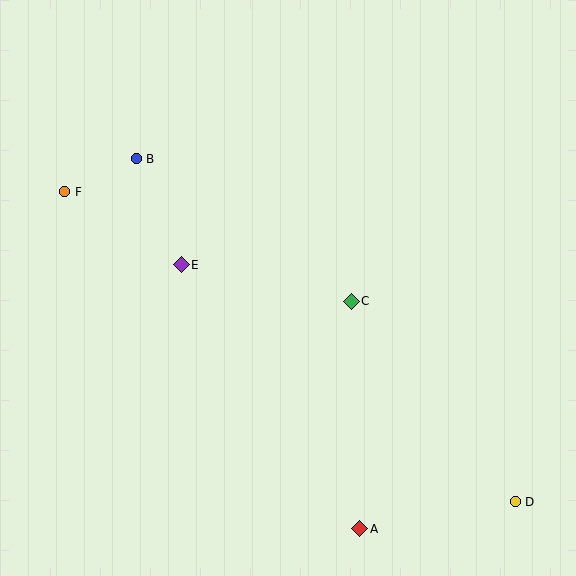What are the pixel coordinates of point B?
Point B is at (136, 159).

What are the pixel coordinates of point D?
Point D is at (515, 502).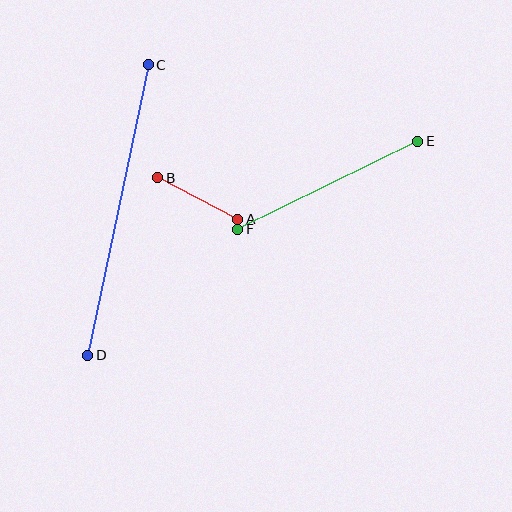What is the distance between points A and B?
The distance is approximately 90 pixels.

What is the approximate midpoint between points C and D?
The midpoint is at approximately (118, 210) pixels.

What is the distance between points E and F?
The distance is approximately 200 pixels.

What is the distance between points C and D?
The distance is approximately 297 pixels.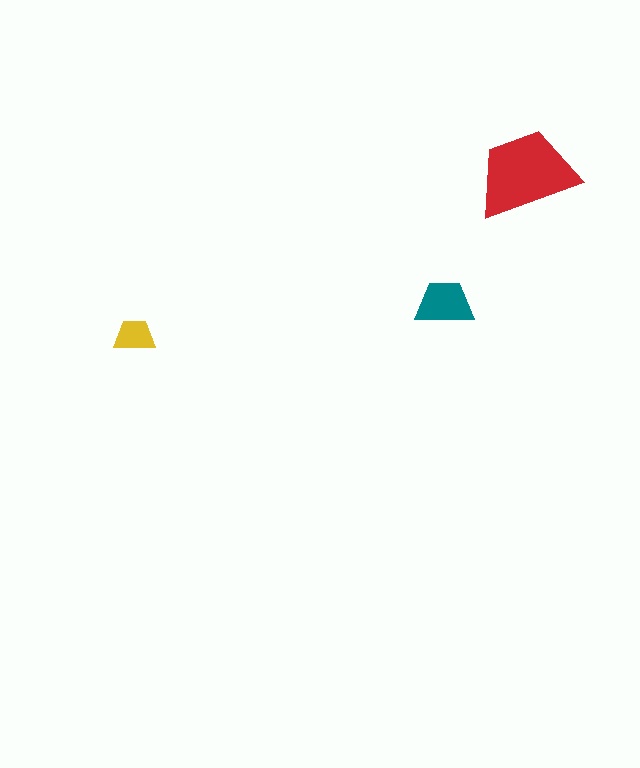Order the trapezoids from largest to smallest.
the red one, the teal one, the yellow one.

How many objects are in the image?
There are 3 objects in the image.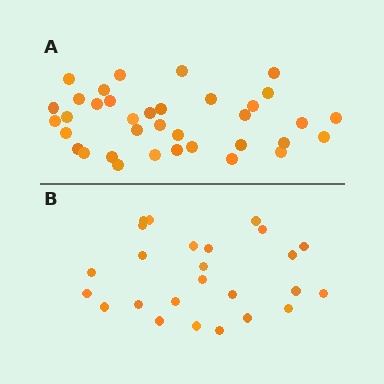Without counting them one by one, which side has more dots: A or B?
Region A (the top region) has more dots.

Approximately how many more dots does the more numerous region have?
Region A has roughly 12 or so more dots than region B.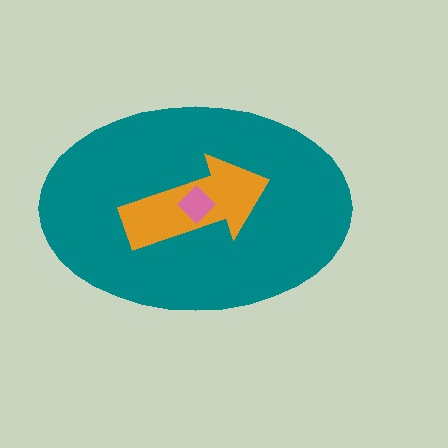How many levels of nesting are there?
3.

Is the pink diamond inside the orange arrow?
Yes.